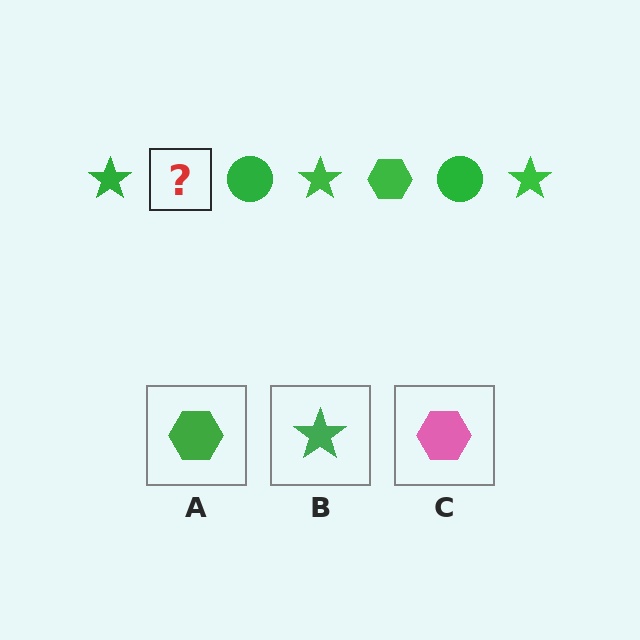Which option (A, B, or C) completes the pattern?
A.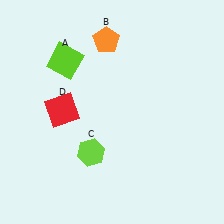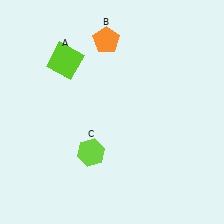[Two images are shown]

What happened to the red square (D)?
The red square (D) was removed in Image 2. It was in the top-left area of Image 1.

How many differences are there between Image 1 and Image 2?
There is 1 difference between the two images.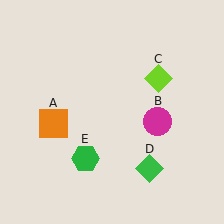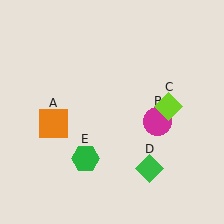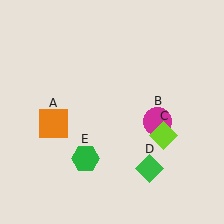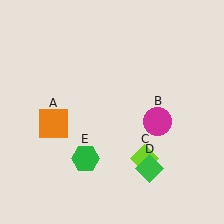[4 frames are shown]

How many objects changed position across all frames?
1 object changed position: lime diamond (object C).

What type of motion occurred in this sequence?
The lime diamond (object C) rotated clockwise around the center of the scene.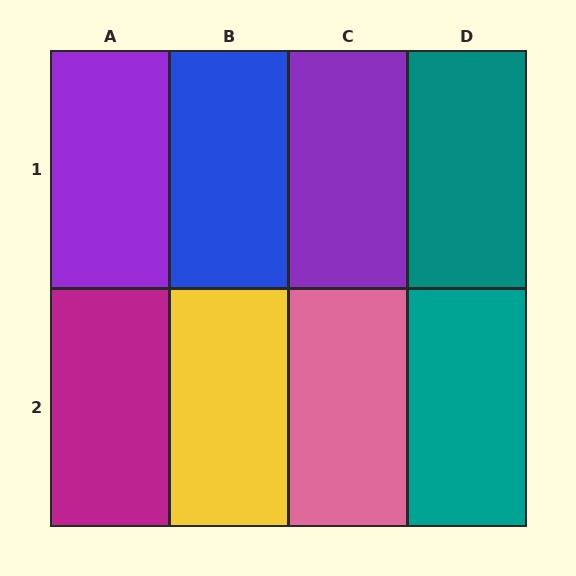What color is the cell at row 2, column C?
Pink.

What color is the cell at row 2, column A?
Magenta.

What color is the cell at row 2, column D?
Teal.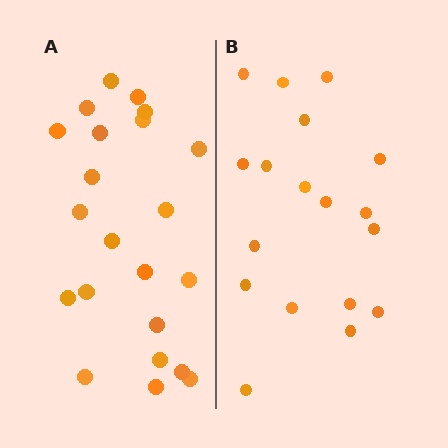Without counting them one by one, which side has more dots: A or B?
Region A (the left region) has more dots.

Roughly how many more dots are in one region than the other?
Region A has about 4 more dots than region B.